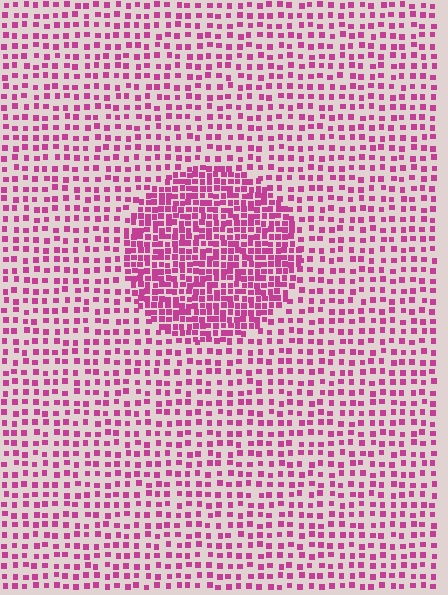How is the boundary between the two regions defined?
The boundary is defined by a change in element density (approximately 2.2x ratio). All elements are the same color, size, and shape.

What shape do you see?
I see a circle.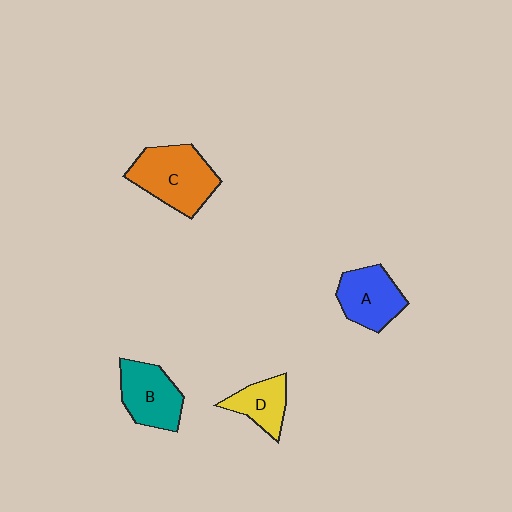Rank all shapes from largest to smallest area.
From largest to smallest: C (orange), B (teal), A (blue), D (yellow).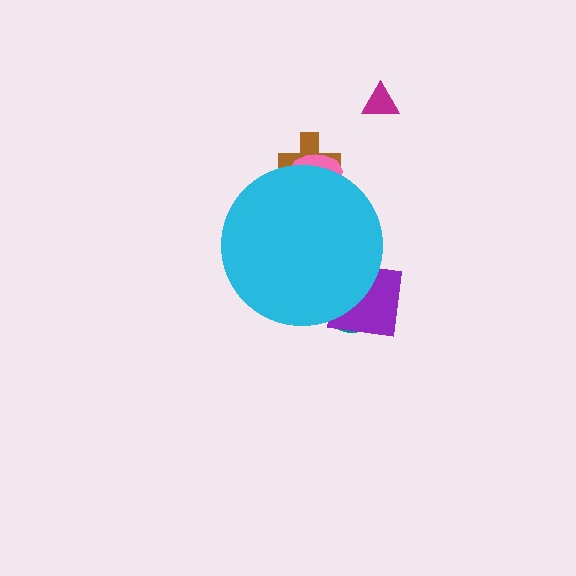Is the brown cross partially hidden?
Yes, the brown cross is partially hidden behind the cyan circle.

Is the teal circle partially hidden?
Yes, the teal circle is partially hidden behind the cyan circle.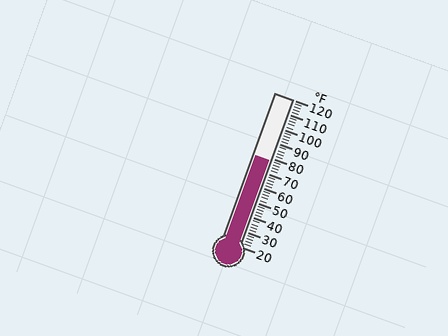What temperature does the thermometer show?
The thermometer shows approximately 78°F.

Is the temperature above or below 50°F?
The temperature is above 50°F.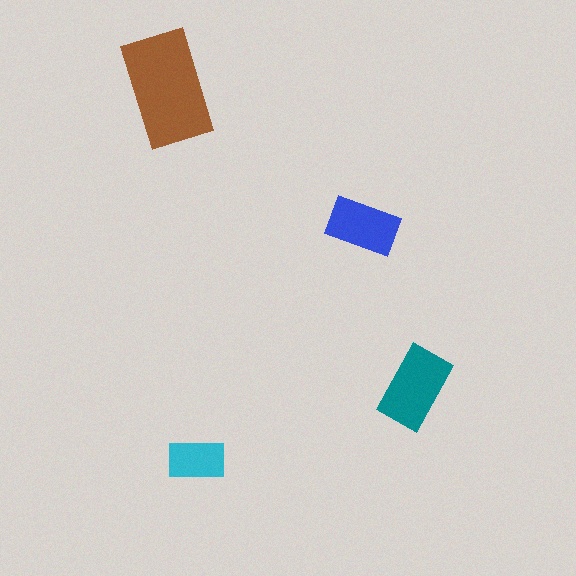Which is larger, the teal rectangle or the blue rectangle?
The teal one.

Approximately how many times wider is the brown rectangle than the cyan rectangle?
About 2 times wider.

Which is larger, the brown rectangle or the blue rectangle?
The brown one.